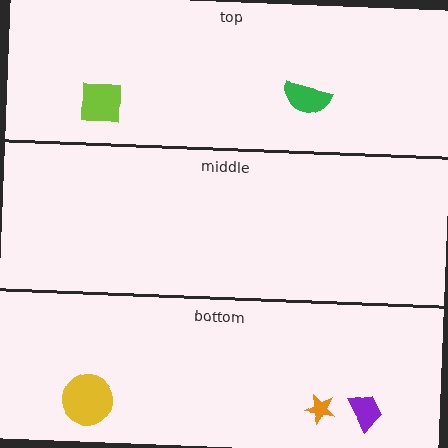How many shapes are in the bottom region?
3.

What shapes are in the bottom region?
The purple trapezoid, the orange star, the yellow circle.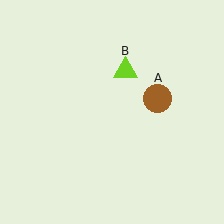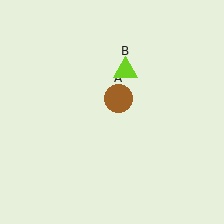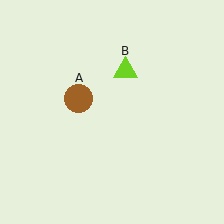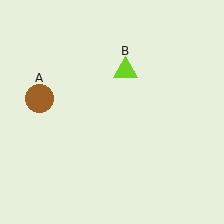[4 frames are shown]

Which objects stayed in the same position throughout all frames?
Lime triangle (object B) remained stationary.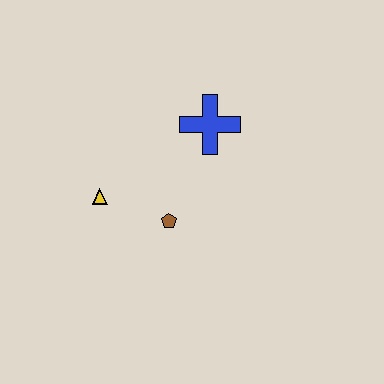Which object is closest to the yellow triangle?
The brown pentagon is closest to the yellow triangle.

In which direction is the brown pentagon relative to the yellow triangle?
The brown pentagon is to the right of the yellow triangle.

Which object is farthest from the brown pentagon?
The blue cross is farthest from the brown pentagon.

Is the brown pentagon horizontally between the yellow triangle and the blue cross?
Yes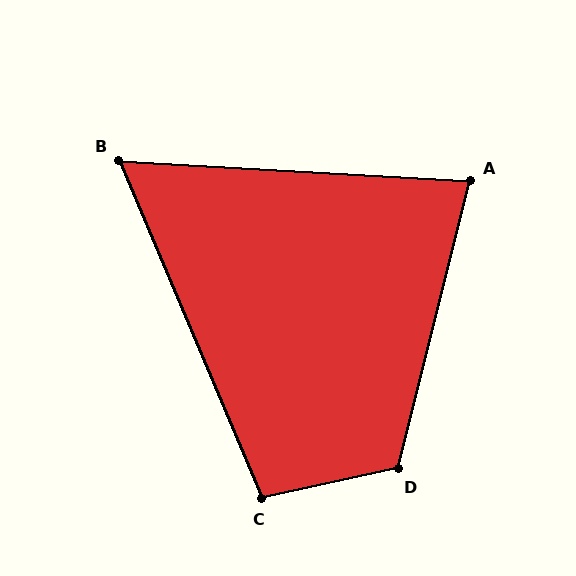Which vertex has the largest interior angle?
D, at approximately 116 degrees.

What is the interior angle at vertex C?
Approximately 101 degrees (obtuse).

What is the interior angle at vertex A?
Approximately 79 degrees (acute).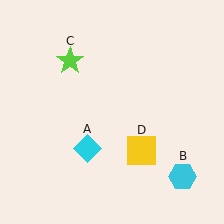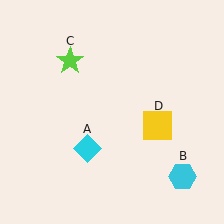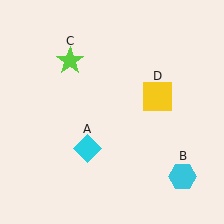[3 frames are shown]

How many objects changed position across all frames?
1 object changed position: yellow square (object D).